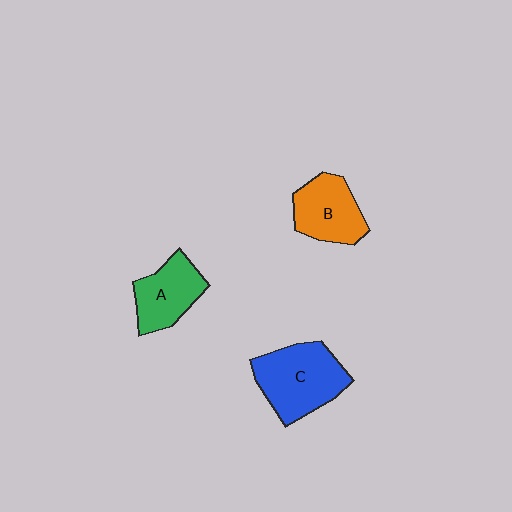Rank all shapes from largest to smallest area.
From largest to smallest: C (blue), B (orange), A (green).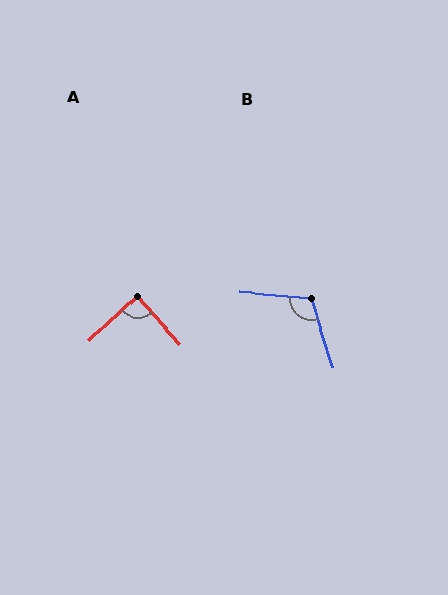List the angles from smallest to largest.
A (89°), B (113°).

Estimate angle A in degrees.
Approximately 89 degrees.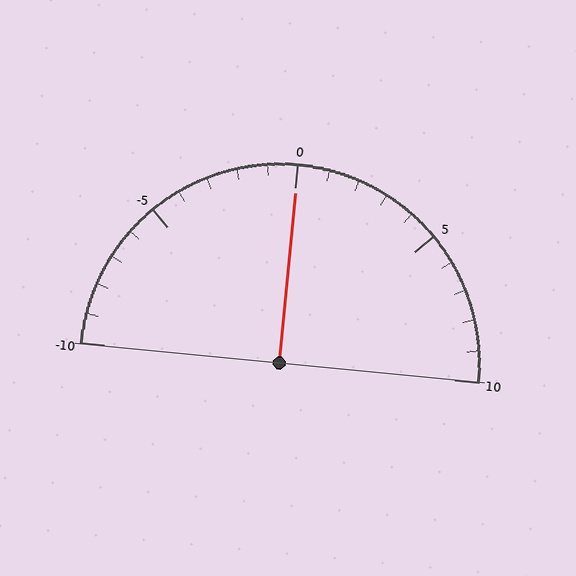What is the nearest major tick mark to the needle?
The nearest major tick mark is 0.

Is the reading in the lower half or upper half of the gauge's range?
The reading is in the upper half of the range (-10 to 10).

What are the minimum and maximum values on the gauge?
The gauge ranges from -10 to 10.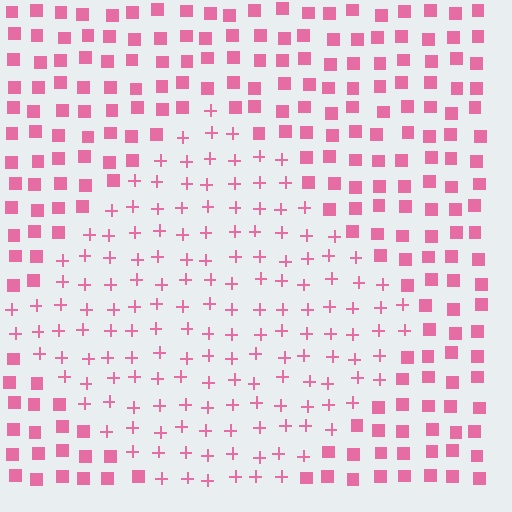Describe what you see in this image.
The image is filled with small pink elements arranged in a uniform grid. A diamond-shaped region contains plus signs, while the surrounding area contains squares. The boundary is defined purely by the change in element shape.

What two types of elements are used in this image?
The image uses plus signs inside the diamond region and squares outside it.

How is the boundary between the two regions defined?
The boundary is defined by a change in element shape: plus signs inside vs. squares outside. All elements share the same color and spacing.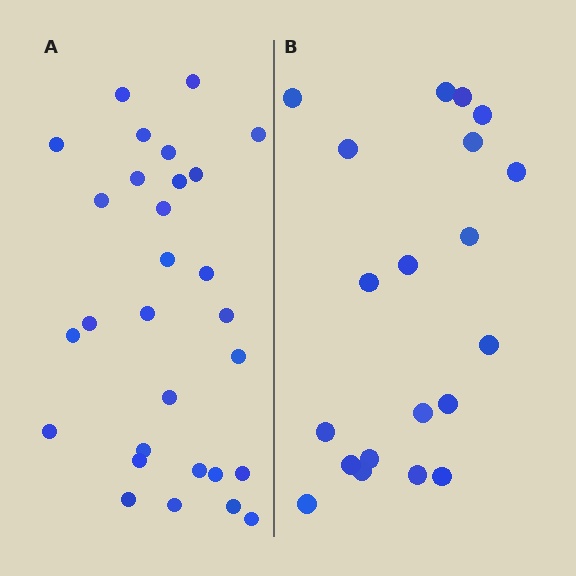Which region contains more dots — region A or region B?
Region A (the left region) has more dots.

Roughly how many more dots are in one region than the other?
Region A has roughly 8 or so more dots than region B.